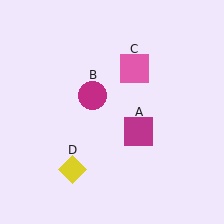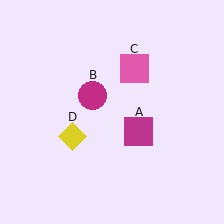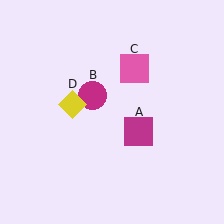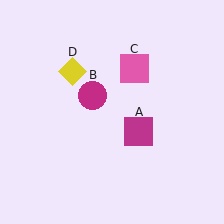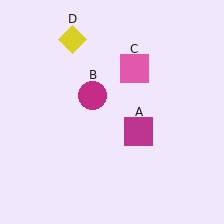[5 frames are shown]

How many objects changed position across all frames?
1 object changed position: yellow diamond (object D).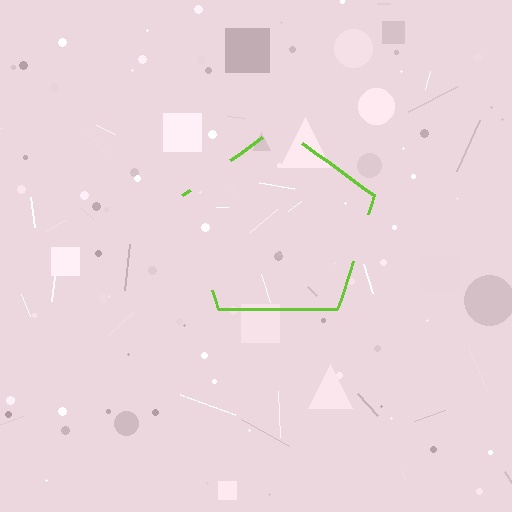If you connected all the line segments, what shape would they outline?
They would outline a pentagon.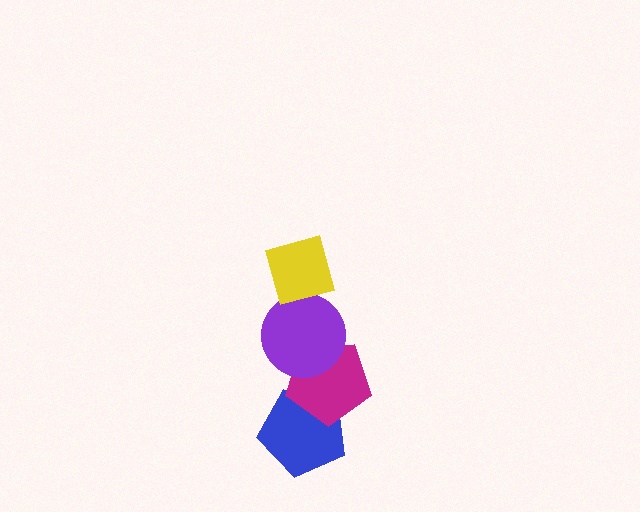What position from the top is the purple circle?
The purple circle is 2nd from the top.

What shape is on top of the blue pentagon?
The magenta pentagon is on top of the blue pentagon.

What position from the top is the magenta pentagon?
The magenta pentagon is 3rd from the top.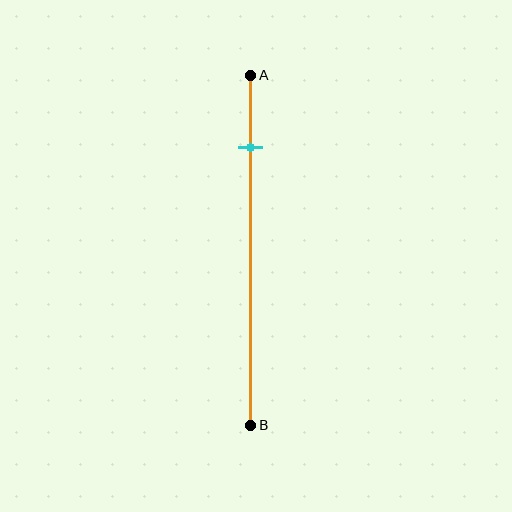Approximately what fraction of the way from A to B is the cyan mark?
The cyan mark is approximately 20% of the way from A to B.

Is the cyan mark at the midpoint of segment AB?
No, the mark is at about 20% from A, not at the 50% midpoint.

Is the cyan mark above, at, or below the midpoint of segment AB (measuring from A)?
The cyan mark is above the midpoint of segment AB.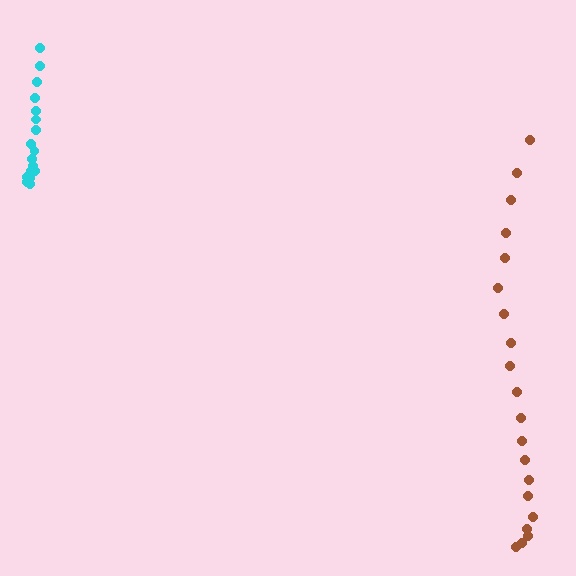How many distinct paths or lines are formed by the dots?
There are 2 distinct paths.